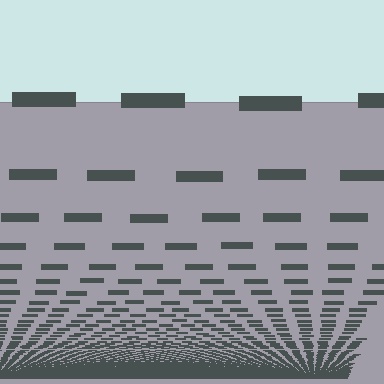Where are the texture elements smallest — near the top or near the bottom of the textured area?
Near the bottom.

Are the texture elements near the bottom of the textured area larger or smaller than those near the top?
Smaller. The gradient is inverted — elements near the bottom are smaller and denser.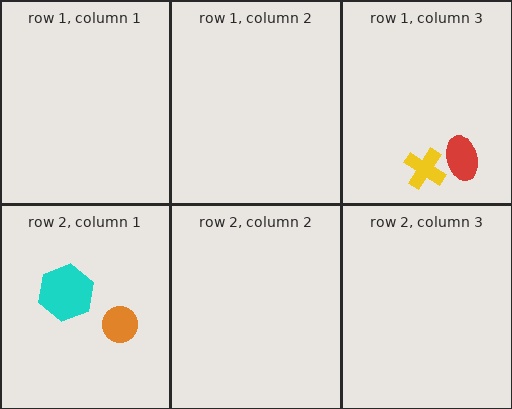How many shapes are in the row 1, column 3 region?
2.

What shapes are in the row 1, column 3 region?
The red ellipse, the yellow cross.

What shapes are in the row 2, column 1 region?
The cyan hexagon, the orange circle.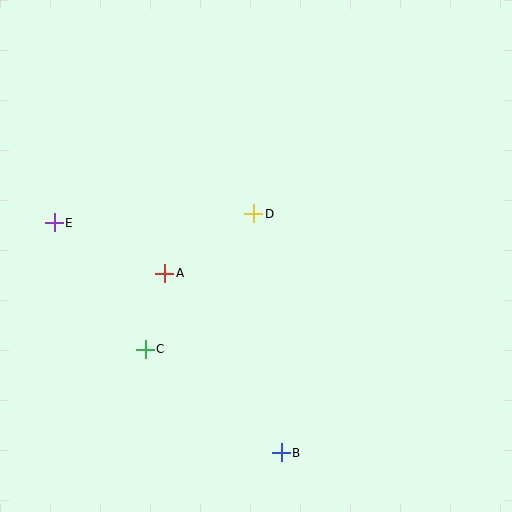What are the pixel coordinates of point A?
Point A is at (165, 273).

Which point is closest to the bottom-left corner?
Point C is closest to the bottom-left corner.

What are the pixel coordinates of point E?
Point E is at (54, 223).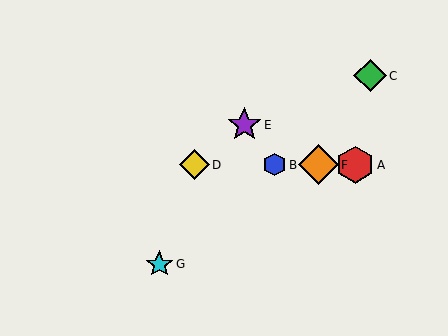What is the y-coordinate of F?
Object F is at y≈165.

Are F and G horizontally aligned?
No, F is at y≈165 and G is at y≈264.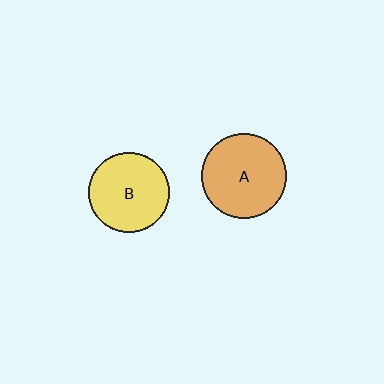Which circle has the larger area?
Circle A (orange).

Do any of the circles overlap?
No, none of the circles overlap.